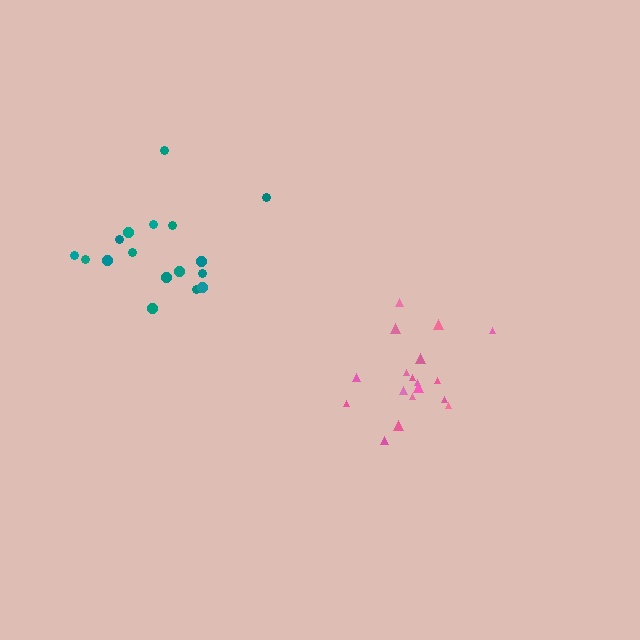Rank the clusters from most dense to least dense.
pink, teal.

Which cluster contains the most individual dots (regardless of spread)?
Pink (18).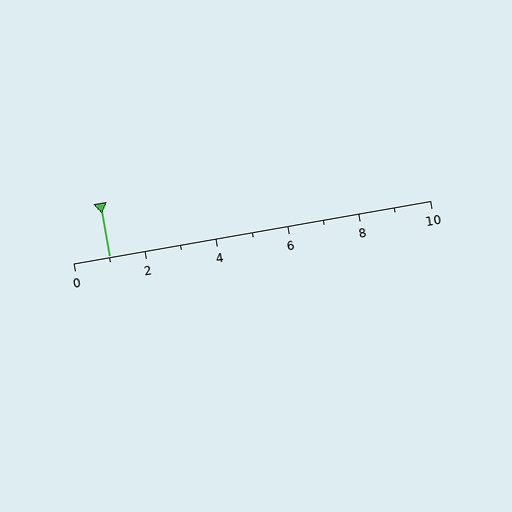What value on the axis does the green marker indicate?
The marker indicates approximately 1.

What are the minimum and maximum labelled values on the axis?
The axis runs from 0 to 10.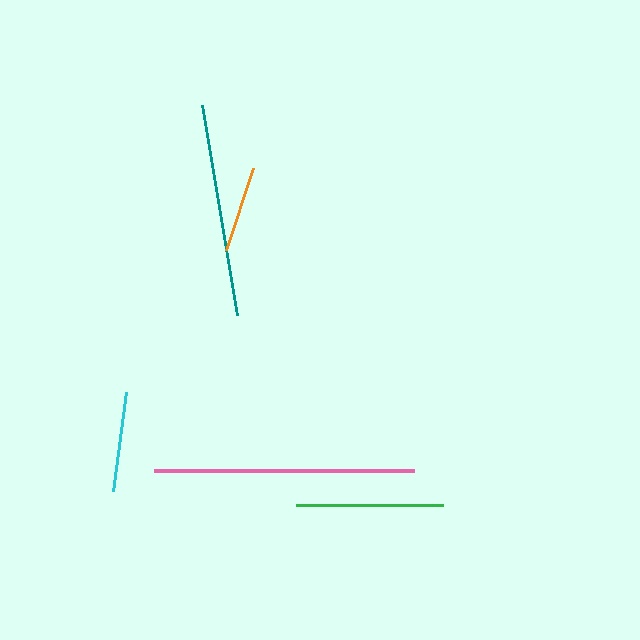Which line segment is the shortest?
The orange line is the shortest at approximately 87 pixels.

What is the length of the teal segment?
The teal segment is approximately 212 pixels long.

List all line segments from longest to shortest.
From longest to shortest: pink, teal, green, cyan, orange.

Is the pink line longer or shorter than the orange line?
The pink line is longer than the orange line.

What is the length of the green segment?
The green segment is approximately 147 pixels long.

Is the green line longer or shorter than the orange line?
The green line is longer than the orange line.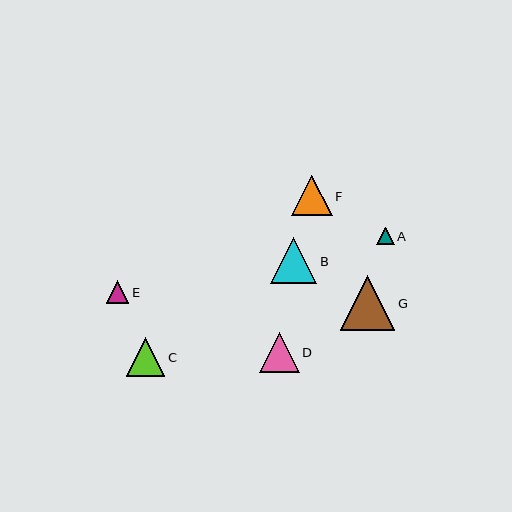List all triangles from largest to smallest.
From largest to smallest: G, B, F, D, C, E, A.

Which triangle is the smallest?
Triangle A is the smallest with a size of approximately 17 pixels.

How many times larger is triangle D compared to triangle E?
Triangle D is approximately 1.8 times the size of triangle E.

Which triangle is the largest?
Triangle G is the largest with a size of approximately 55 pixels.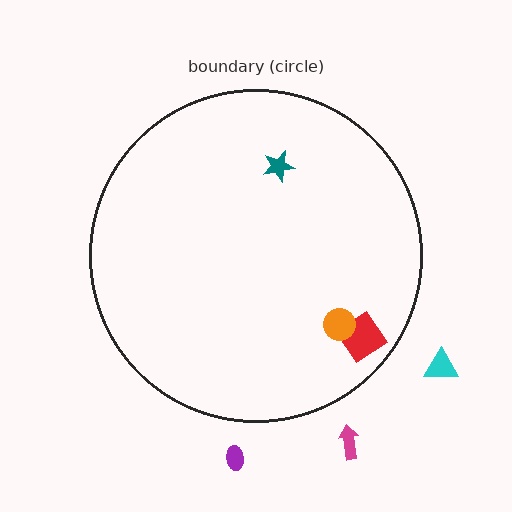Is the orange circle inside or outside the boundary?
Inside.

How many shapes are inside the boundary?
3 inside, 3 outside.